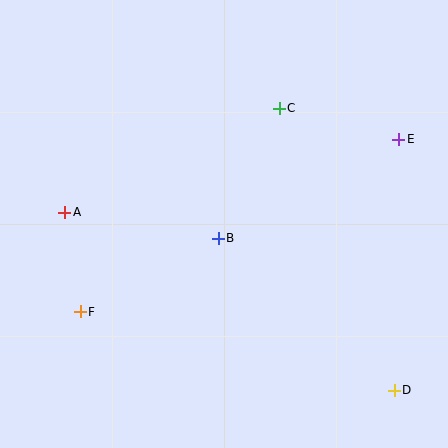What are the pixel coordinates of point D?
Point D is at (394, 390).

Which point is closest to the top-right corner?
Point E is closest to the top-right corner.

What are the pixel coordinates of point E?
Point E is at (399, 139).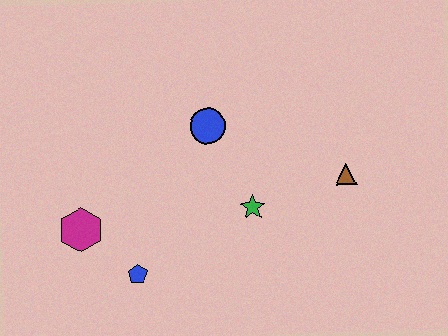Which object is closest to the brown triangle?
The green star is closest to the brown triangle.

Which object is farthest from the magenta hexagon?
The brown triangle is farthest from the magenta hexagon.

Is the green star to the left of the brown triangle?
Yes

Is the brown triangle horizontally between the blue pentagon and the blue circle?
No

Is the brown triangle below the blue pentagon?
No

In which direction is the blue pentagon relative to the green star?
The blue pentagon is to the left of the green star.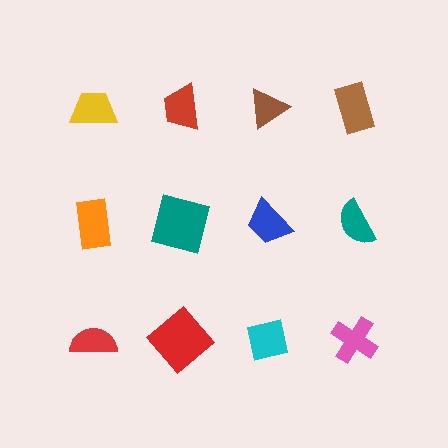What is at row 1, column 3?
A brown triangle.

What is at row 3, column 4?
A pink cross.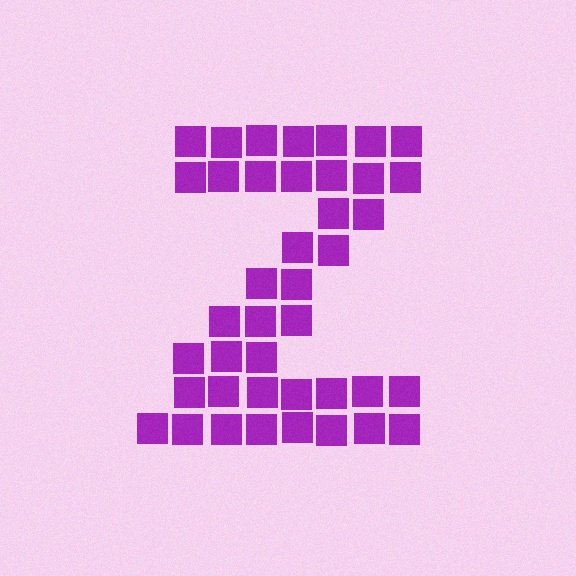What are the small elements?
The small elements are squares.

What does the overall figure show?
The overall figure shows the letter Z.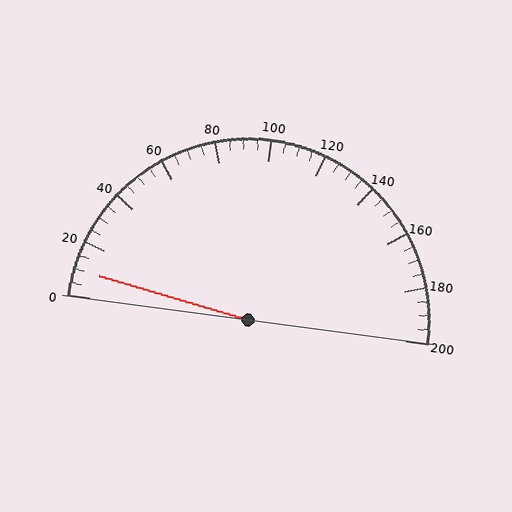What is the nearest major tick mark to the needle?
The nearest major tick mark is 0.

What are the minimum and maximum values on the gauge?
The gauge ranges from 0 to 200.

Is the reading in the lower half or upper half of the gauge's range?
The reading is in the lower half of the range (0 to 200).